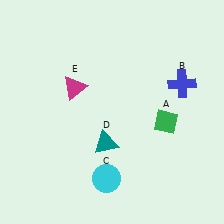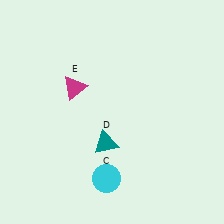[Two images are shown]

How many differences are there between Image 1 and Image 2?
There are 2 differences between the two images.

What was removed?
The green diamond (A), the blue cross (B) were removed in Image 2.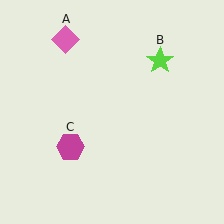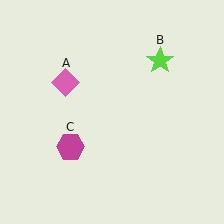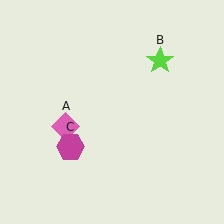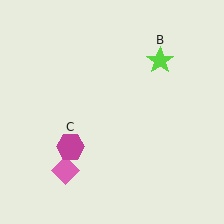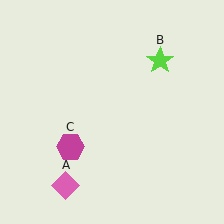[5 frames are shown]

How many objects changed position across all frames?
1 object changed position: pink diamond (object A).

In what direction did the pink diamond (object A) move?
The pink diamond (object A) moved down.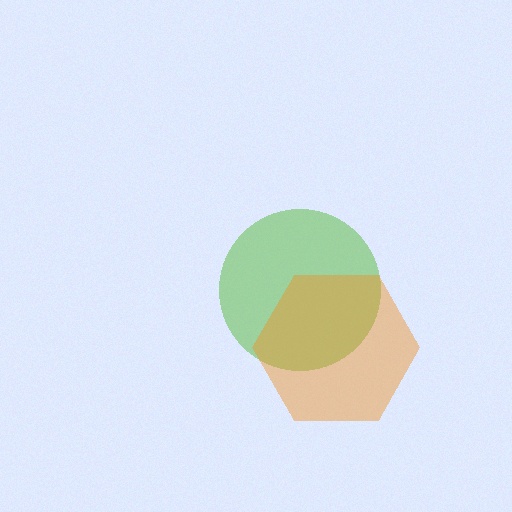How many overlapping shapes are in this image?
There are 2 overlapping shapes in the image.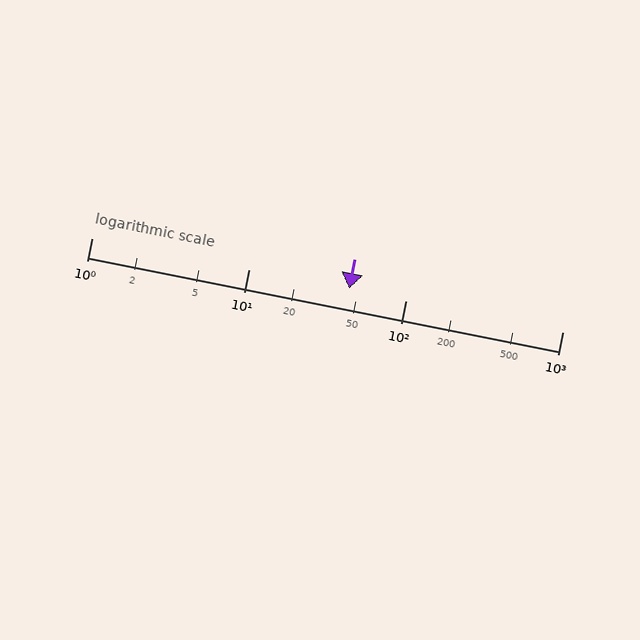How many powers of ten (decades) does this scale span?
The scale spans 3 decades, from 1 to 1000.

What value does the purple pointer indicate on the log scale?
The pointer indicates approximately 44.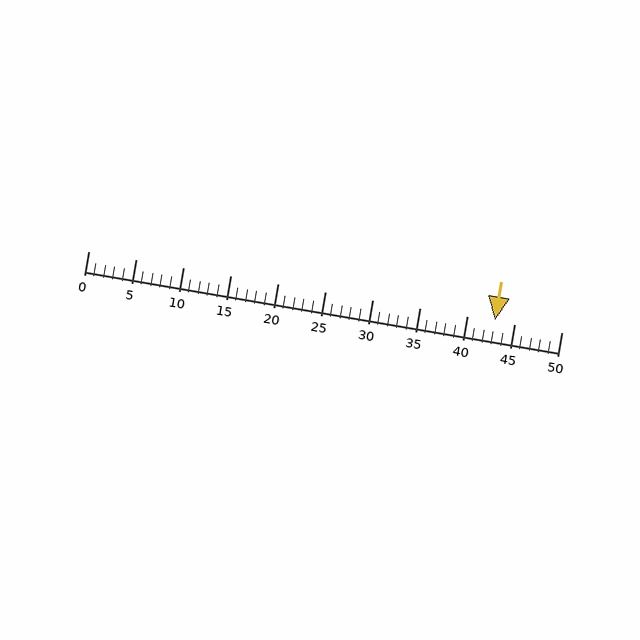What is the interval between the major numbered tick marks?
The major tick marks are spaced 5 units apart.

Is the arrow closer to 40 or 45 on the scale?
The arrow is closer to 45.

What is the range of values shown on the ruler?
The ruler shows values from 0 to 50.